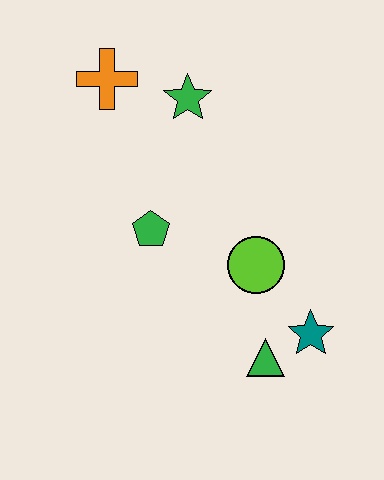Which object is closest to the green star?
The orange cross is closest to the green star.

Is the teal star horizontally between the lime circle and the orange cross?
No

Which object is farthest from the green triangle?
The orange cross is farthest from the green triangle.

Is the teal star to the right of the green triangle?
Yes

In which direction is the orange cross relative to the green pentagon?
The orange cross is above the green pentagon.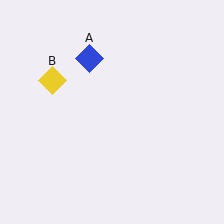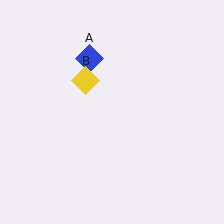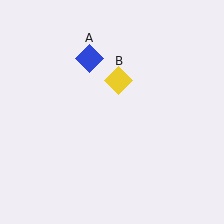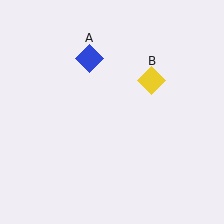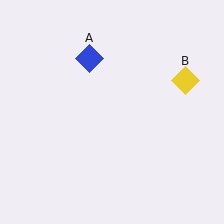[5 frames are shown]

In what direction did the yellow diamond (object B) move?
The yellow diamond (object B) moved right.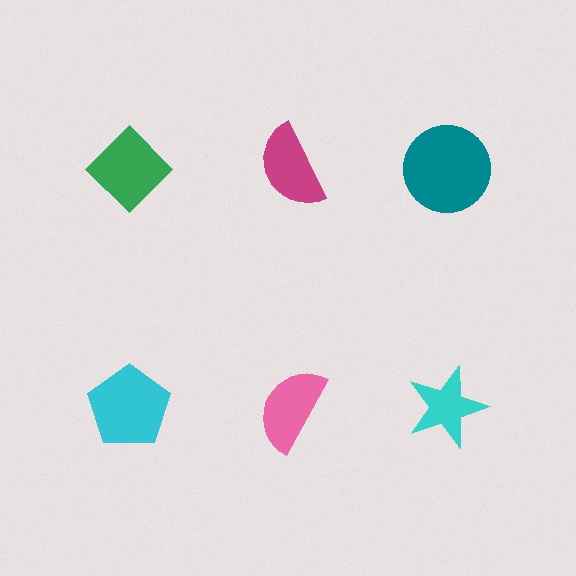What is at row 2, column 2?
A pink semicircle.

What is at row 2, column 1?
A cyan pentagon.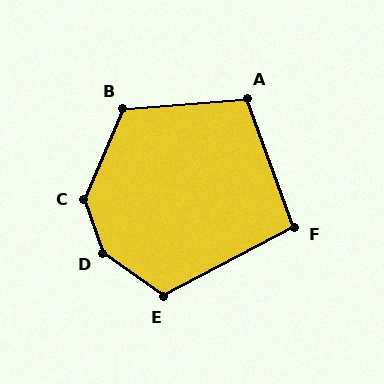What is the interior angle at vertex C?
Approximately 138 degrees (obtuse).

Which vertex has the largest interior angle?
D, at approximately 145 degrees.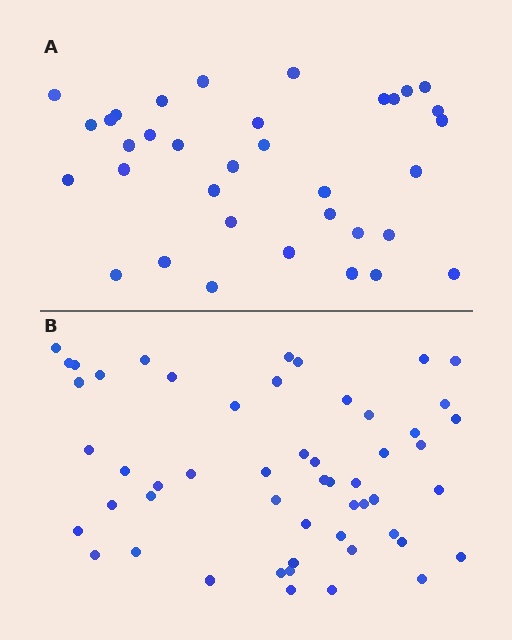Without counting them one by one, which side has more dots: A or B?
Region B (the bottom region) has more dots.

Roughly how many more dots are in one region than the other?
Region B has approximately 20 more dots than region A.